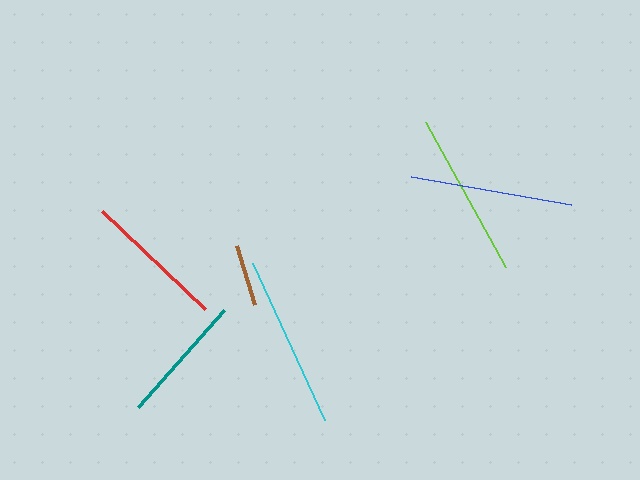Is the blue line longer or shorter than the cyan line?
The cyan line is longer than the blue line.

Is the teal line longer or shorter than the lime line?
The lime line is longer than the teal line.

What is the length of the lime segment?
The lime segment is approximately 166 pixels long.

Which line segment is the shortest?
The brown line is the shortest at approximately 61 pixels.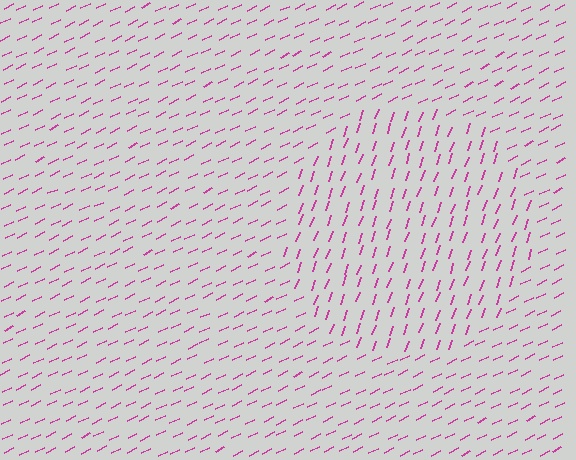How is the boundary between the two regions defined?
The boundary is defined purely by a change in line orientation (approximately 45 degrees difference). All lines are the same color and thickness.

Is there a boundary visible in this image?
Yes, there is a texture boundary formed by a change in line orientation.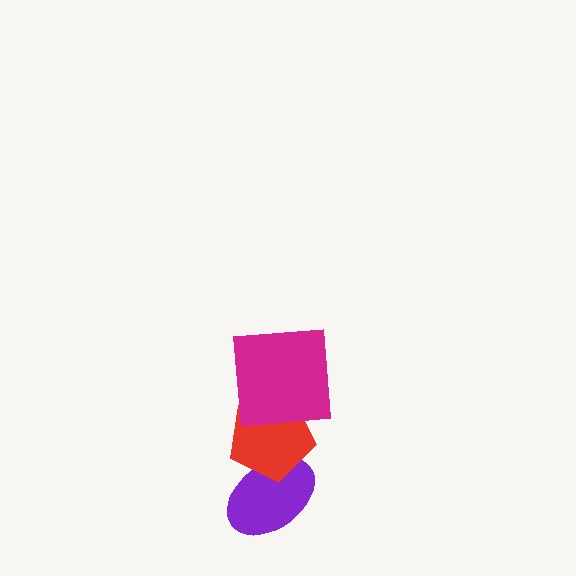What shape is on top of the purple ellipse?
The red pentagon is on top of the purple ellipse.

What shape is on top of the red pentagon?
The magenta square is on top of the red pentagon.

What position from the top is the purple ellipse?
The purple ellipse is 3rd from the top.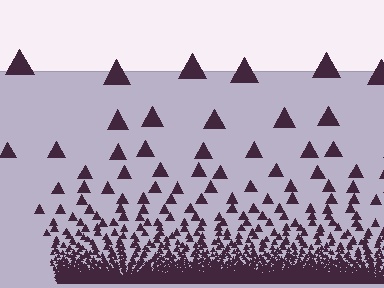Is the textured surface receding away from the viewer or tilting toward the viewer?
The surface appears to tilt toward the viewer. Texture elements get larger and sparser toward the top.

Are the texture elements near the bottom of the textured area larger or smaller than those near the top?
Smaller. The gradient is inverted — elements near the bottom are smaller and denser.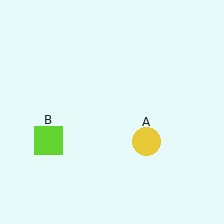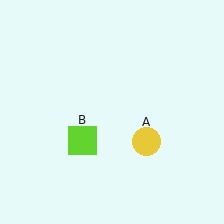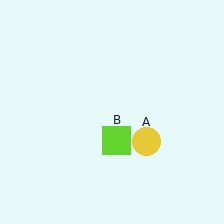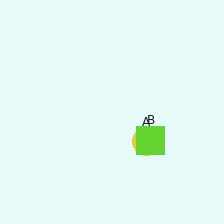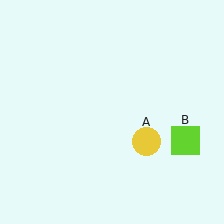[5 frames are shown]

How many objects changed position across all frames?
1 object changed position: lime square (object B).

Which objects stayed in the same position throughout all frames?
Yellow circle (object A) remained stationary.